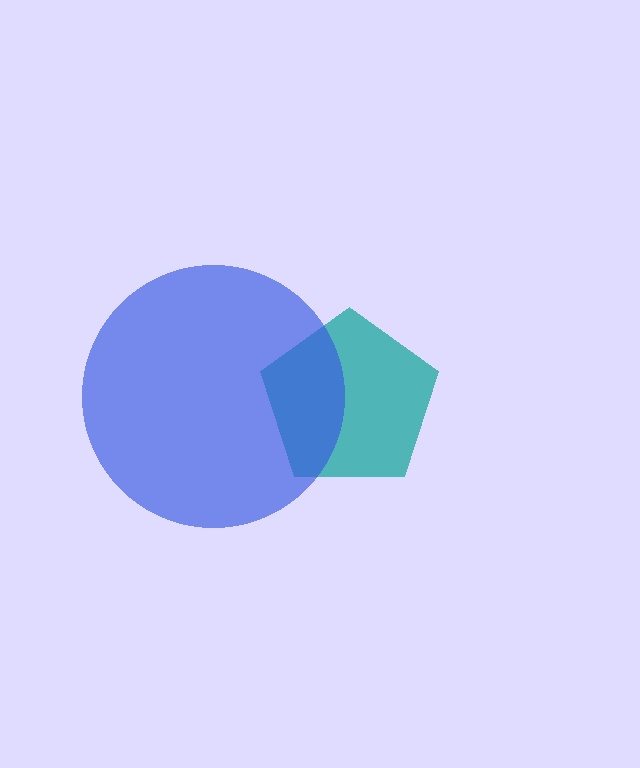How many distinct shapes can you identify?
There are 2 distinct shapes: a teal pentagon, a blue circle.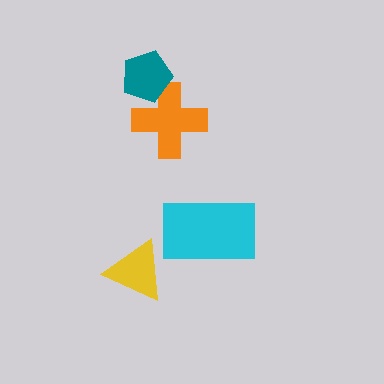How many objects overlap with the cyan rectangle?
0 objects overlap with the cyan rectangle.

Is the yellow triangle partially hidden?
No, no other shape covers it.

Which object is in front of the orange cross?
The teal pentagon is in front of the orange cross.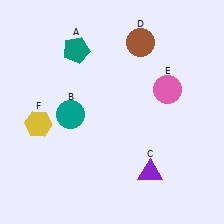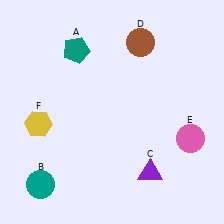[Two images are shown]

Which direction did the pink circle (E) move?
The pink circle (E) moved down.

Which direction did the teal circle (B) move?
The teal circle (B) moved down.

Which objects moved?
The objects that moved are: the teal circle (B), the pink circle (E).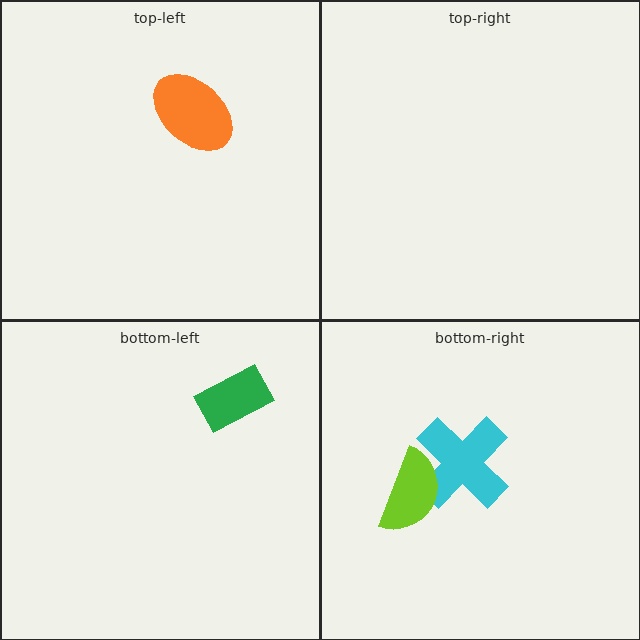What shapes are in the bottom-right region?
The cyan cross, the lime semicircle.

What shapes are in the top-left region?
The orange ellipse.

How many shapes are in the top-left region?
1.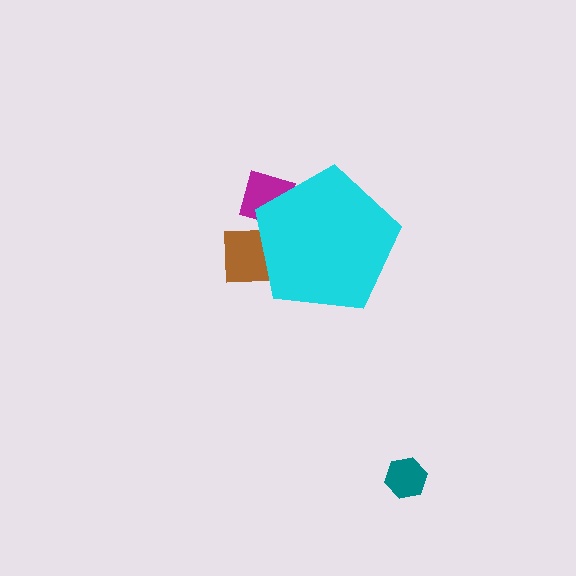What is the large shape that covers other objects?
A cyan pentagon.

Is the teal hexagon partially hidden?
No, the teal hexagon is fully visible.